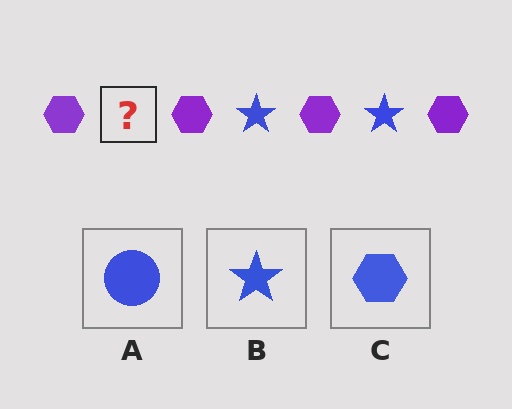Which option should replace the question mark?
Option B.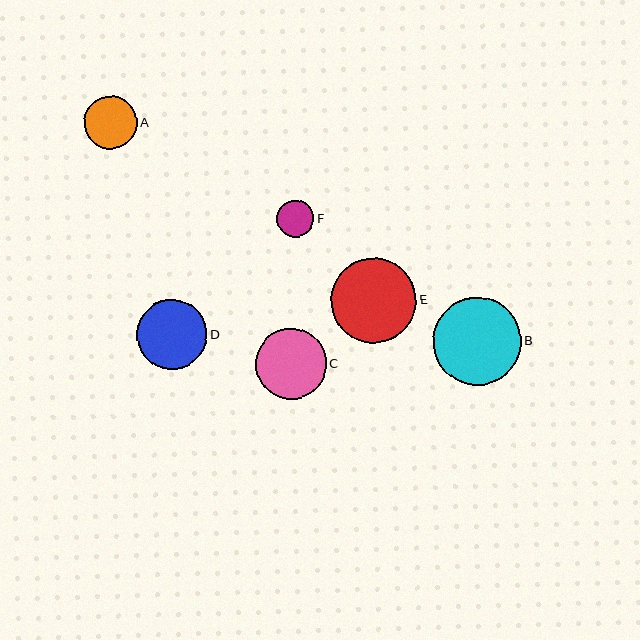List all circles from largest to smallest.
From largest to smallest: B, E, C, D, A, F.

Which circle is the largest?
Circle B is the largest with a size of approximately 88 pixels.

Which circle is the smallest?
Circle F is the smallest with a size of approximately 37 pixels.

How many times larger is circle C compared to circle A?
Circle C is approximately 1.3 times the size of circle A.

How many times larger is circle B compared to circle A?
Circle B is approximately 1.7 times the size of circle A.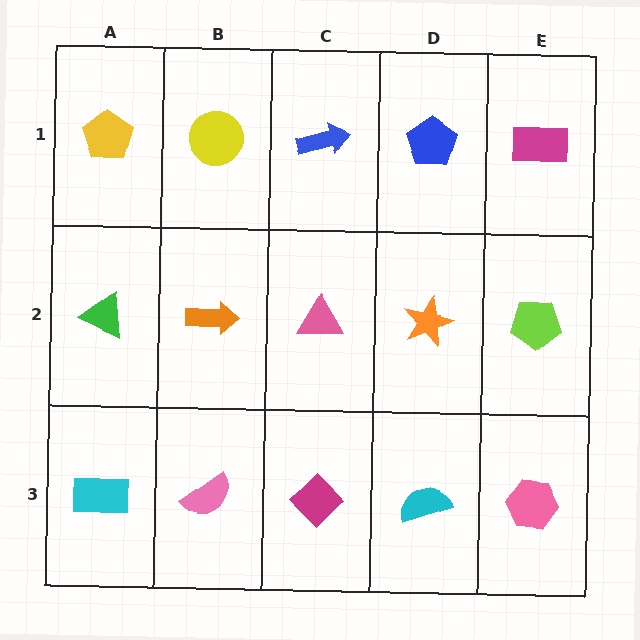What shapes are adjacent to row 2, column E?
A magenta rectangle (row 1, column E), a pink hexagon (row 3, column E), an orange star (row 2, column D).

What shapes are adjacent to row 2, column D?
A blue pentagon (row 1, column D), a cyan semicircle (row 3, column D), a pink triangle (row 2, column C), a lime pentagon (row 2, column E).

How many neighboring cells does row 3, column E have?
2.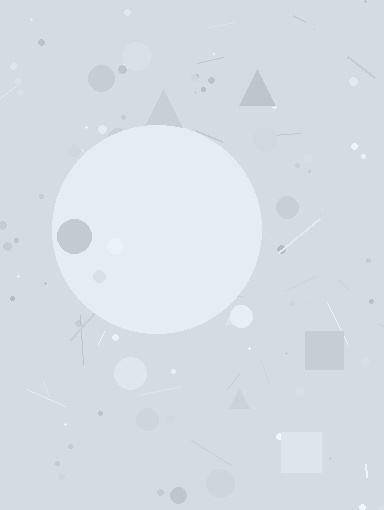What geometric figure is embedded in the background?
A circle is embedded in the background.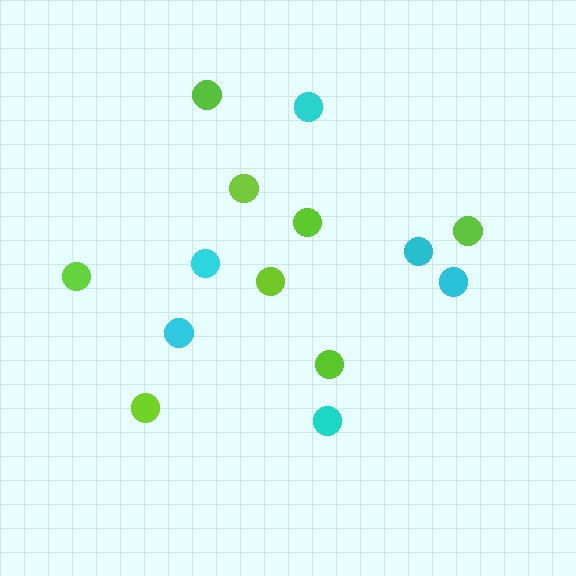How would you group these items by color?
There are 2 groups: one group of lime circles (8) and one group of cyan circles (6).